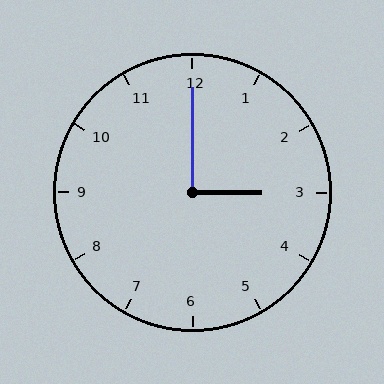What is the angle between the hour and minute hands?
Approximately 90 degrees.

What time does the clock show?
3:00.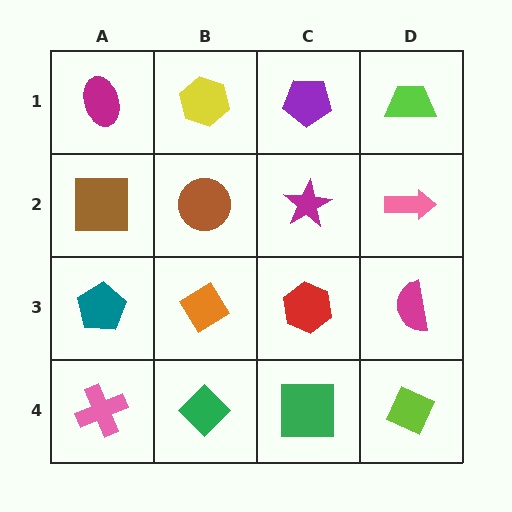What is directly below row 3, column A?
A pink cross.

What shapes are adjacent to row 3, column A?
A brown square (row 2, column A), a pink cross (row 4, column A), an orange diamond (row 3, column B).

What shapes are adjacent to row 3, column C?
A magenta star (row 2, column C), a green square (row 4, column C), an orange diamond (row 3, column B), a magenta semicircle (row 3, column D).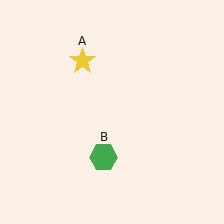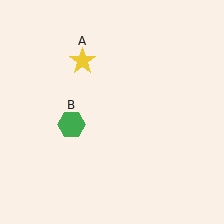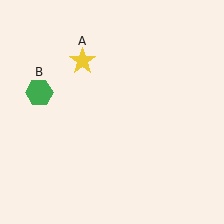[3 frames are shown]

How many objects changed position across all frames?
1 object changed position: green hexagon (object B).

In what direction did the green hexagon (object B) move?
The green hexagon (object B) moved up and to the left.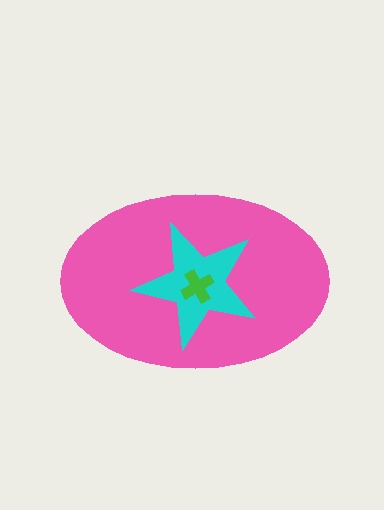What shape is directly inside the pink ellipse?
The cyan star.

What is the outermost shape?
The pink ellipse.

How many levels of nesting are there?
3.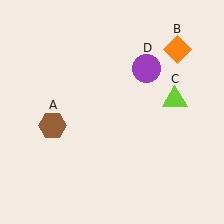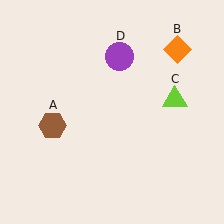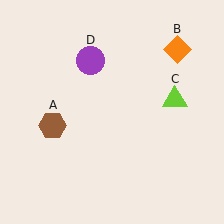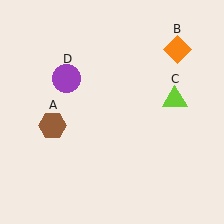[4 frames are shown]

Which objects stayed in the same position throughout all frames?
Brown hexagon (object A) and orange diamond (object B) and lime triangle (object C) remained stationary.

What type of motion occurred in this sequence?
The purple circle (object D) rotated counterclockwise around the center of the scene.